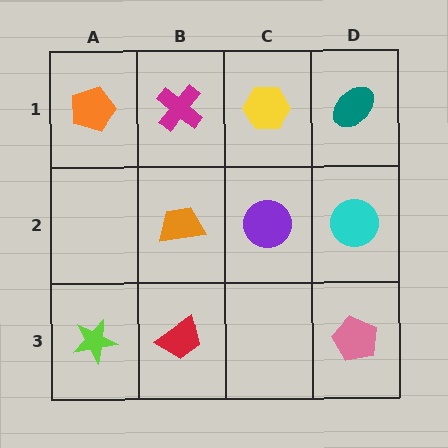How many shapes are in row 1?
4 shapes.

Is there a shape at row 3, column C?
No, that cell is empty.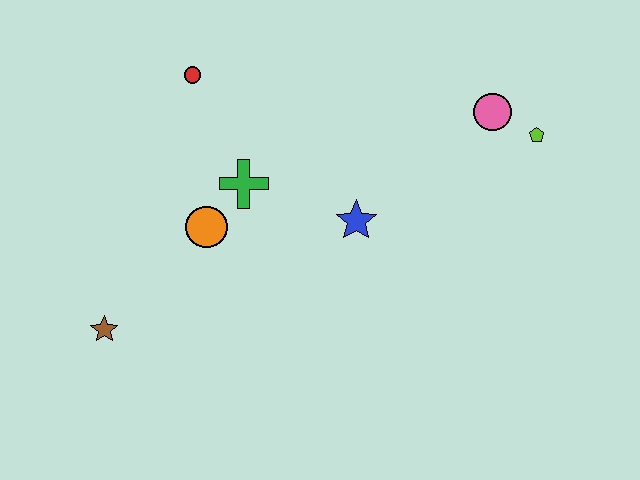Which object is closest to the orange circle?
The green cross is closest to the orange circle.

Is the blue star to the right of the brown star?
Yes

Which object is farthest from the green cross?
The lime pentagon is farthest from the green cross.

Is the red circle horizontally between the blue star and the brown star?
Yes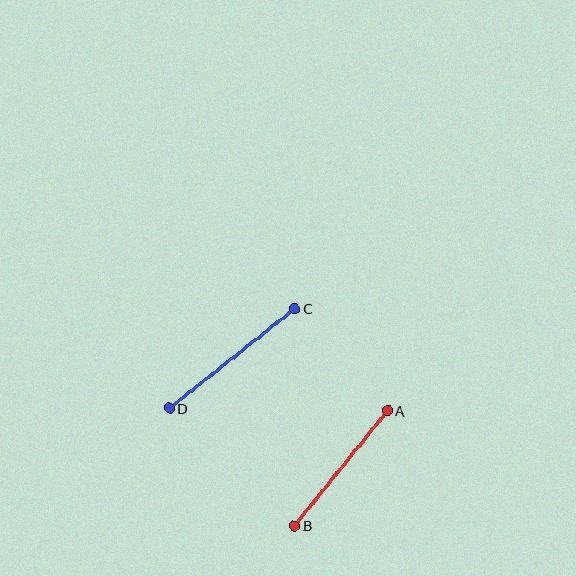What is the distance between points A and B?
The distance is approximately 148 pixels.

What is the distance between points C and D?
The distance is approximately 160 pixels.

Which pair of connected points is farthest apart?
Points C and D are farthest apart.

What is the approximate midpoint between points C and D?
The midpoint is at approximately (232, 358) pixels.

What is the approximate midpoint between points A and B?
The midpoint is at approximately (341, 468) pixels.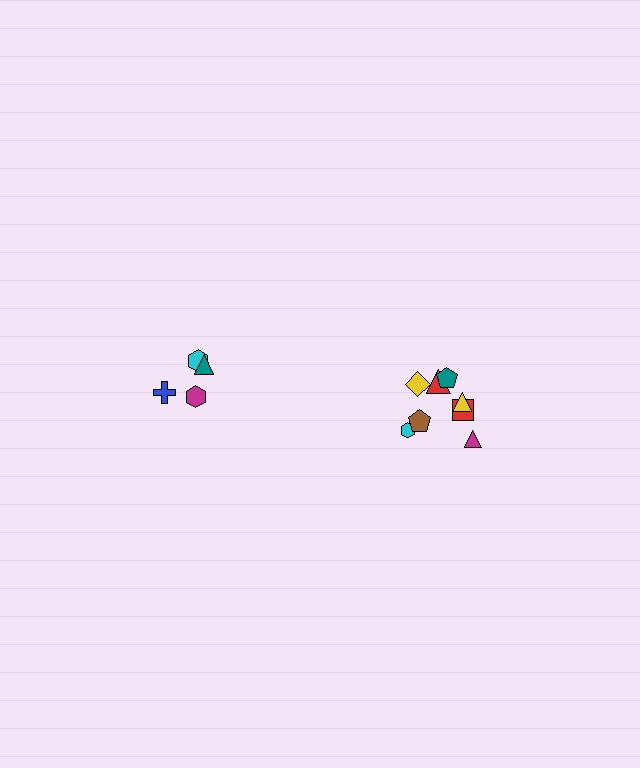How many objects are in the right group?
There are 8 objects.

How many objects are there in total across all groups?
There are 12 objects.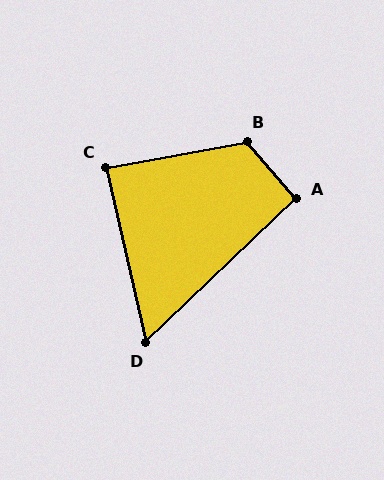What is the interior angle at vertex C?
Approximately 88 degrees (approximately right).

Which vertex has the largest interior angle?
B, at approximately 121 degrees.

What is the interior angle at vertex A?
Approximately 92 degrees (approximately right).